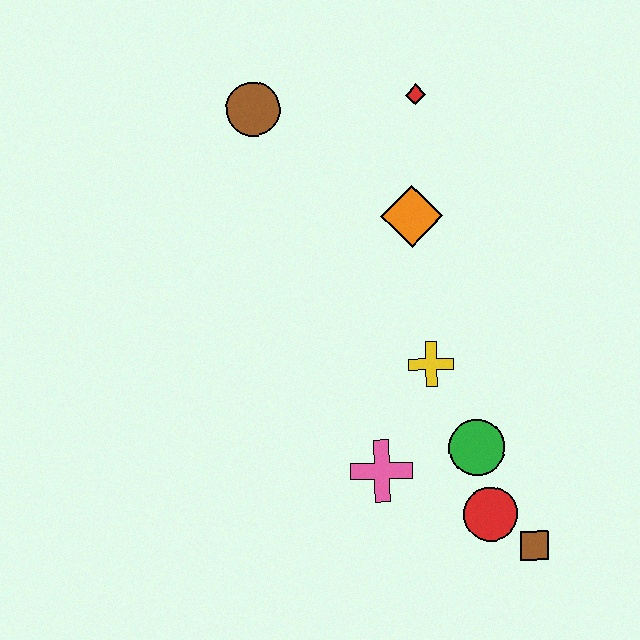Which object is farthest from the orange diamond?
The brown square is farthest from the orange diamond.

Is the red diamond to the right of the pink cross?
Yes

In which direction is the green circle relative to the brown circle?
The green circle is below the brown circle.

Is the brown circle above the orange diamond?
Yes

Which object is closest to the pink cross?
The green circle is closest to the pink cross.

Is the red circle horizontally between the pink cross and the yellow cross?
No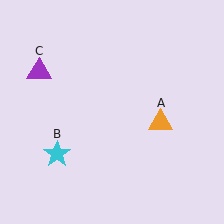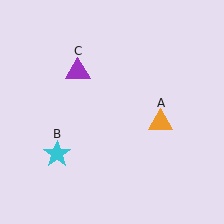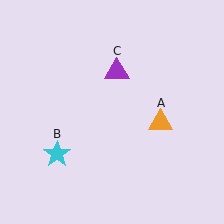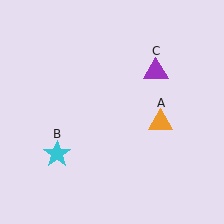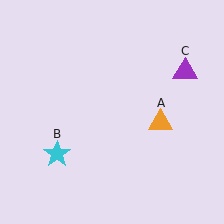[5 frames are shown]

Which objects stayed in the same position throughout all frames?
Orange triangle (object A) and cyan star (object B) remained stationary.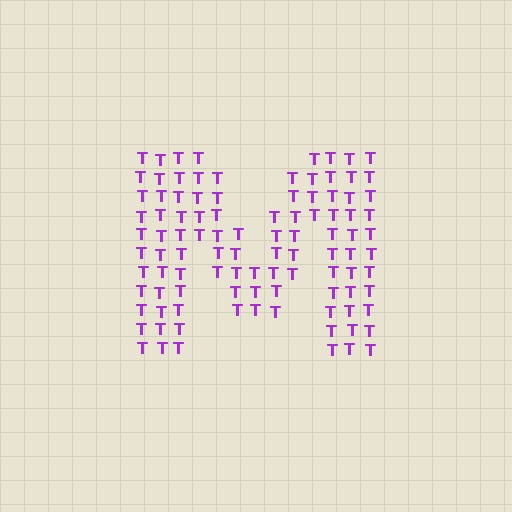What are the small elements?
The small elements are letter T's.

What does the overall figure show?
The overall figure shows the letter M.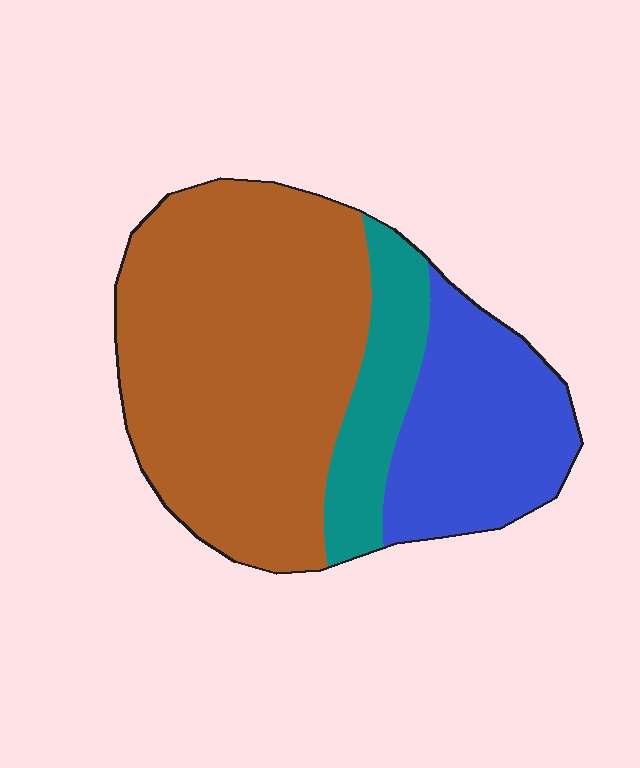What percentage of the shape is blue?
Blue takes up about one quarter (1/4) of the shape.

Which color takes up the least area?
Teal, at roughly 15%.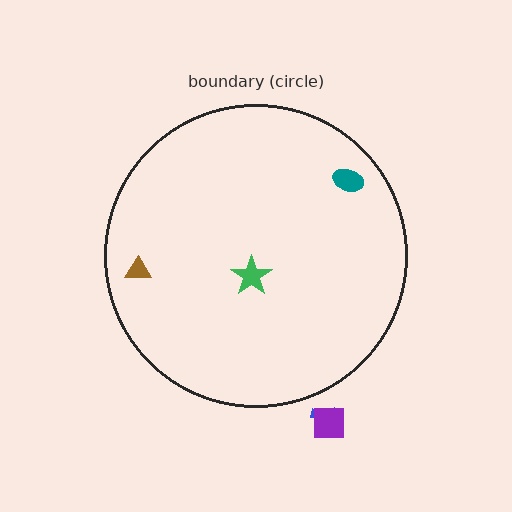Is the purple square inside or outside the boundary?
Outside.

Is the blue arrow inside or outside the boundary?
Outside.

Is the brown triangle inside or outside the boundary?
Inside.